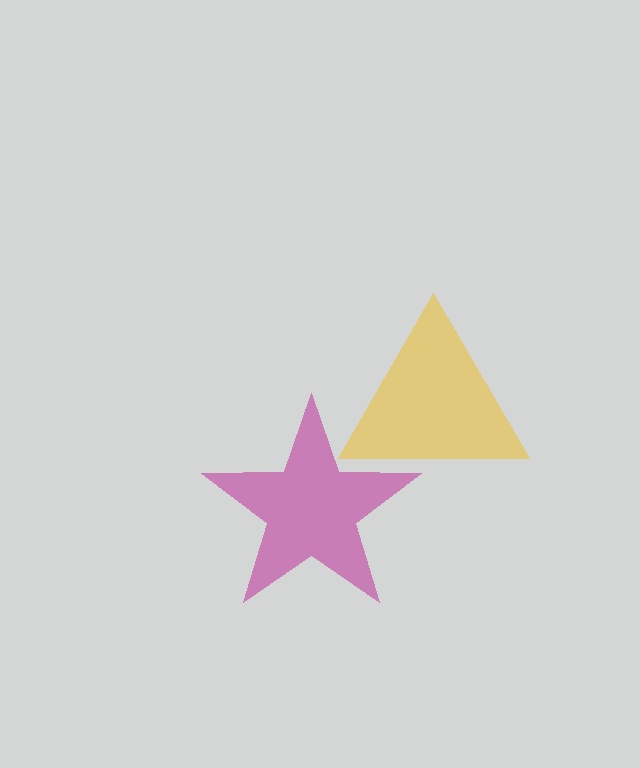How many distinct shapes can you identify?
There are 2 distinct shapes: a magenta star, a yellow triangle.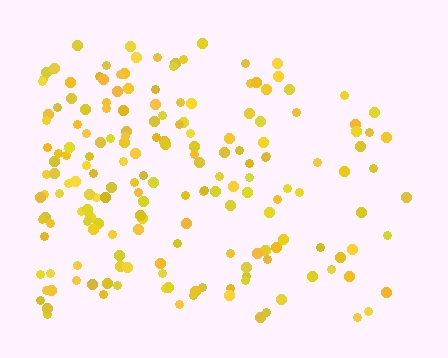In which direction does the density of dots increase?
From right to left, with the left side densest.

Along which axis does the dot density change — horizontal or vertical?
Horizontal.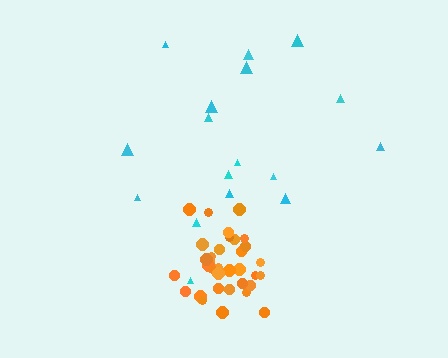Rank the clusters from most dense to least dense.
orange, cyan.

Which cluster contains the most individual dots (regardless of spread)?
Orange (34).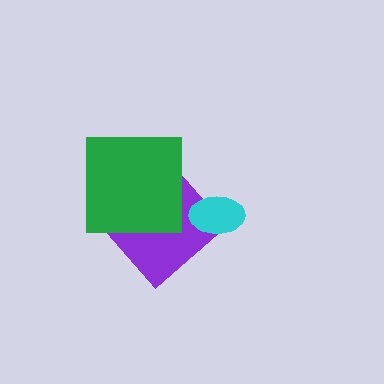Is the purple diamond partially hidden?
Yes, it is partially covered by another shape.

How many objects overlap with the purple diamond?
2 objects overlap with the purple diamond.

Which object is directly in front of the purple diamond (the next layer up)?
The cyan ellipse is directly in front of the purple diamond.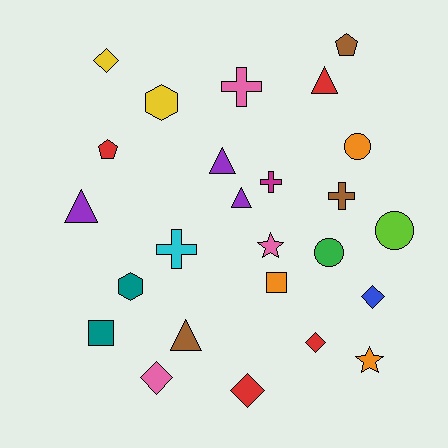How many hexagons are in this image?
There are 2 hexagons.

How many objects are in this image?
There are 25 objects.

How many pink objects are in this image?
There are 3 pink objects.